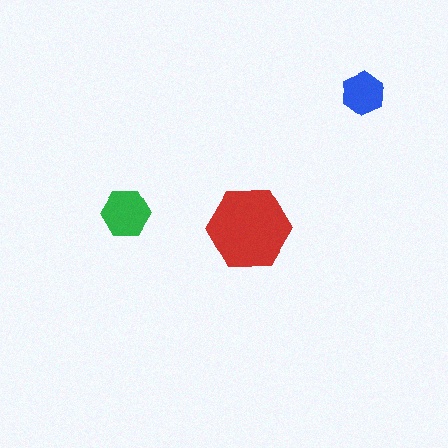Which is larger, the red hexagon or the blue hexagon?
The red one.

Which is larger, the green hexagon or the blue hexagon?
The green one.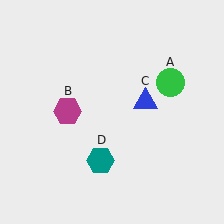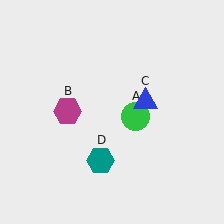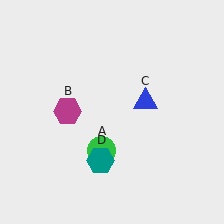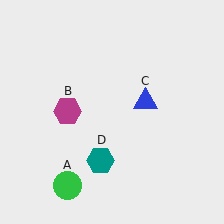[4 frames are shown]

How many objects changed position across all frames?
1 object changed position: green circle (object A).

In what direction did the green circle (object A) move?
The green circle (object A) moved down and to the left.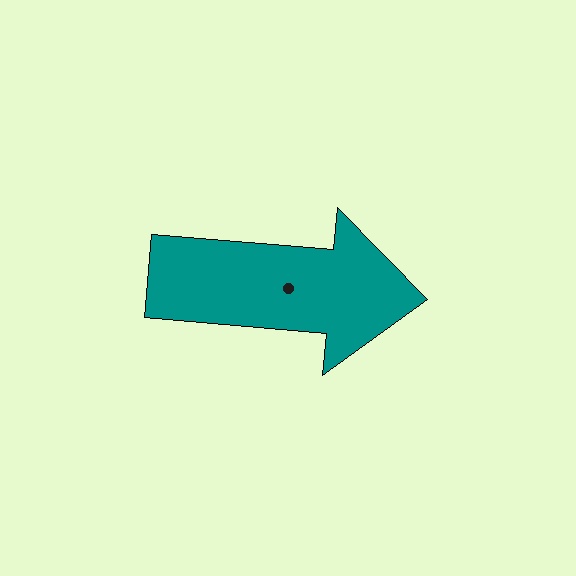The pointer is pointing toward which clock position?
Roughly 3 o'clock.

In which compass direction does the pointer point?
East.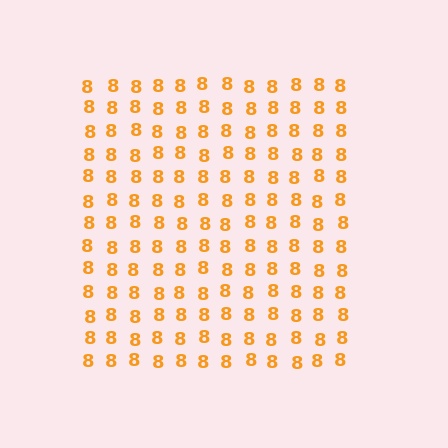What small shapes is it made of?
It is made of small digit 8's.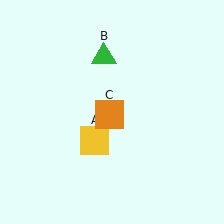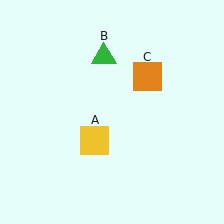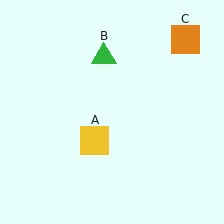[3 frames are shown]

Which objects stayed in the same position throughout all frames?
Yellow square (object A) and green triangle (object B) remained stationary.